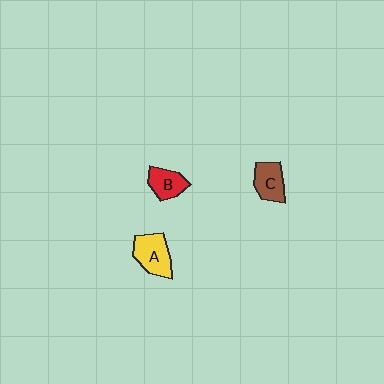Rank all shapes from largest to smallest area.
From largest to smallest: A (yellow), C (brown), B (red).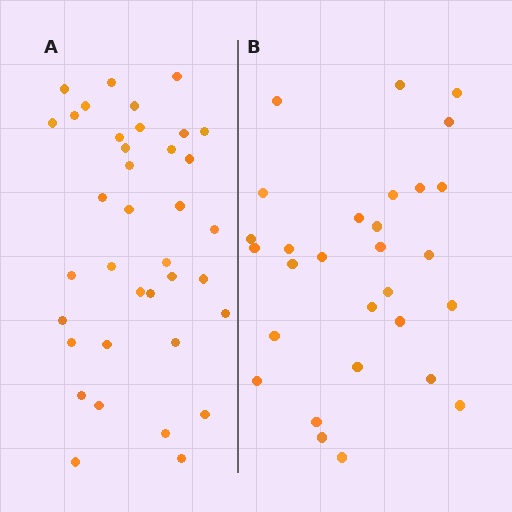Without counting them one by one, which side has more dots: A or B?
Region A (the left region) has more dots.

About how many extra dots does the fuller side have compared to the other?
Region A has roughly 8 or so more dots than region B.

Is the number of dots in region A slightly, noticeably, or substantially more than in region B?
Region A has noticeably more, but not dramatically so. The ratio is roughly 1.3 to 1.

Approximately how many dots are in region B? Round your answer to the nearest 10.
About 30 dots. (The exact count is 29, which rounds to 30.)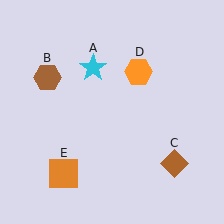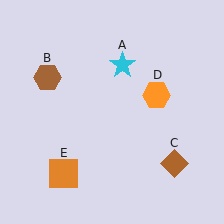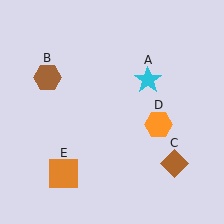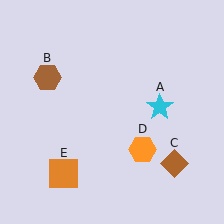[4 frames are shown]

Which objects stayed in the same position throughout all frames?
Brown hexagon (object B) and brown diamond (object C) and orange square (object E) remained stationary.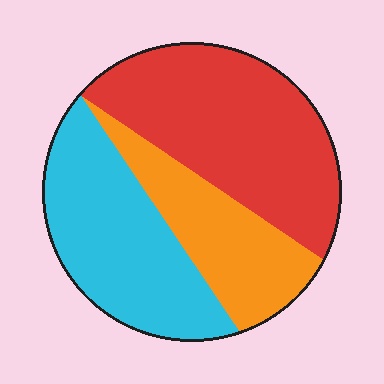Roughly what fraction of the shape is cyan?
Cyan covers about 35% of the shape.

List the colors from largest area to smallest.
From largest to smallest: red, cyan, orange.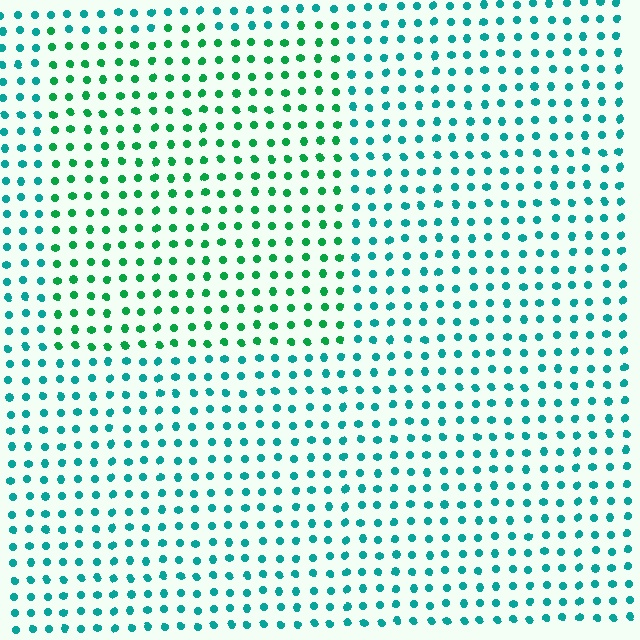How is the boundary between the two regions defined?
The boundary is defined purely by a slight shift in hue (about 34 degrees). Spacing, size, and orientation are identical on both sides.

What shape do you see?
I see a rectangle.